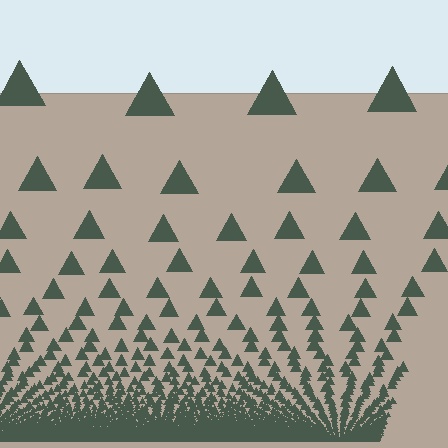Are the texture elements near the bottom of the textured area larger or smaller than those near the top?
Smaller. The gradient is inverted — elements near the bottom are smaller and denser.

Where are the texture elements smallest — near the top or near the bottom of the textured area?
Near the bottom.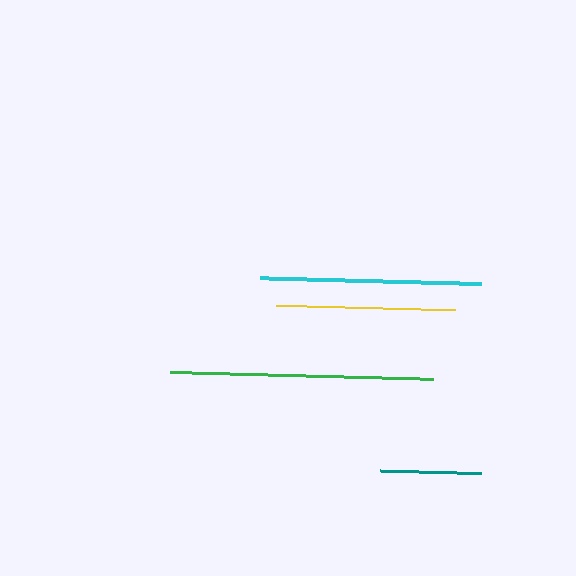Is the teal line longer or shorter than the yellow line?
The yellow line is longer than the teal line.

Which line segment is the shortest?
The teal line is the shortest at approximately 101 pixels.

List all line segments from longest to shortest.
From longest to shortest: green, cyan, yellow, teal.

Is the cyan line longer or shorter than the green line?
The green line is longer than the cyan line.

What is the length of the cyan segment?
The cyan segment is approximately 221 pixels long.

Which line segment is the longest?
The green line is the longest at approximately 263 pixels.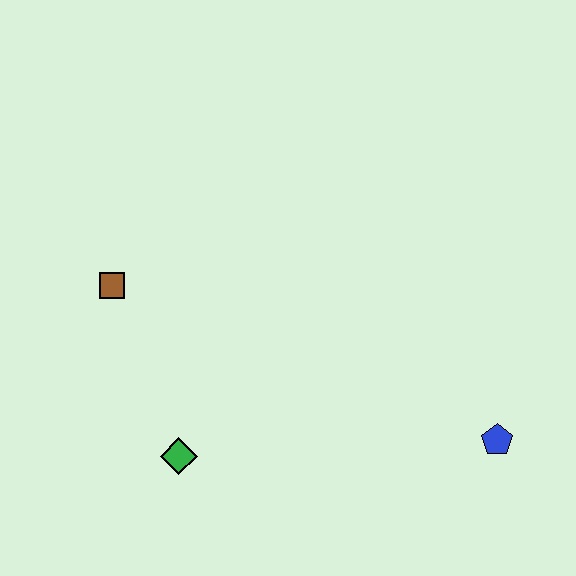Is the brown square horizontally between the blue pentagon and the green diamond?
No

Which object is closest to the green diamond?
The brown square is closest to the green diamond.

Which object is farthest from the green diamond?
The blue pentagon is farthest from the green diamond.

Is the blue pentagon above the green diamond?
Yes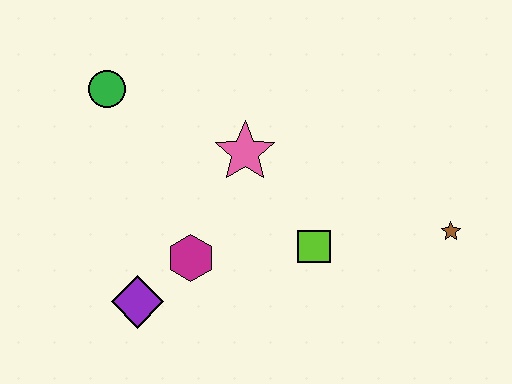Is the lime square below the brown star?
Yes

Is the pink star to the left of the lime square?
Yes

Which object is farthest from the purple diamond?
The brown star is farthest from the purple diamond.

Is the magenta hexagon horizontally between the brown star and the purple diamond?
Yes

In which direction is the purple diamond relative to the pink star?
The purple diamond is below the pink star.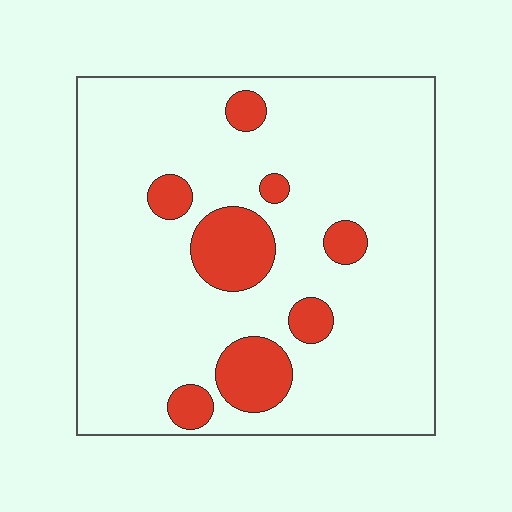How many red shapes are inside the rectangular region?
8.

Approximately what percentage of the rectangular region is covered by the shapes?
Approximately 15%.